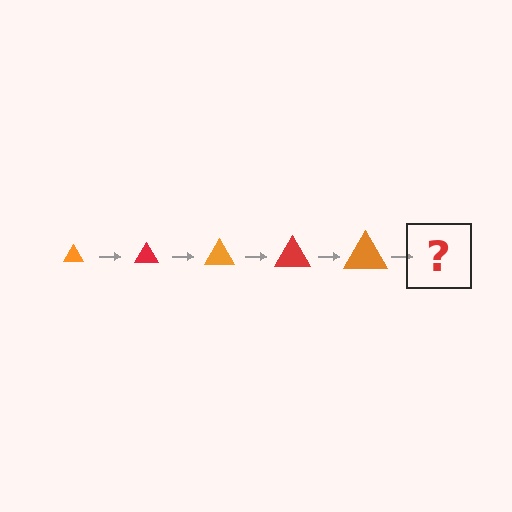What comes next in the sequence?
The next element should be a red triangle, larger than the previous one.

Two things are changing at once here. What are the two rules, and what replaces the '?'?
The two rules are that the triangle grows larger each step and the color cycles through orange and red. The '?' should be a red triangle, larger than the previous one.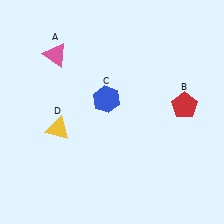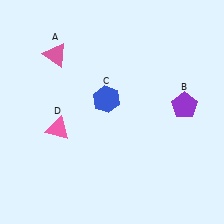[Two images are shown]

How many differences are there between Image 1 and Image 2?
There are 2 differences between the two images.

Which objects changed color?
B changed from red to purple. D changed from yellow to pink.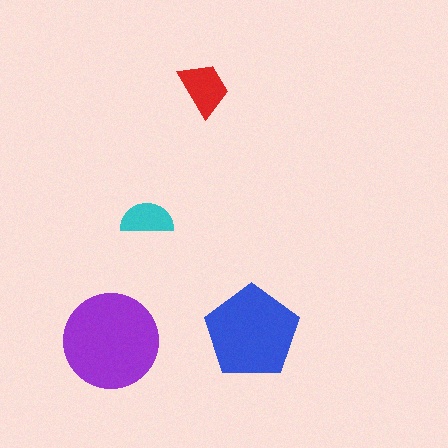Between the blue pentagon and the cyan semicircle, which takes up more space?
The blue pentagon.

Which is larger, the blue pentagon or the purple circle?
The purple circle.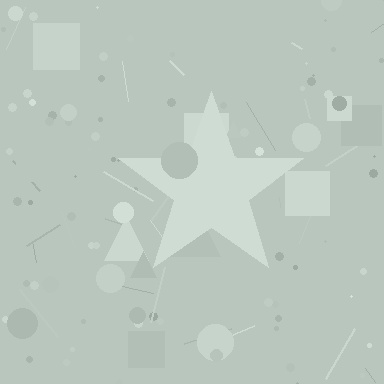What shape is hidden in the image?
A star is hidden in the image.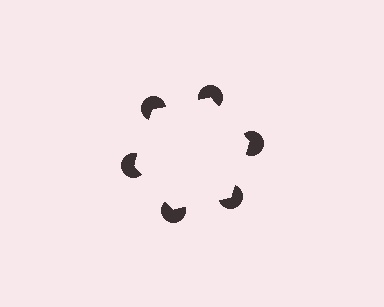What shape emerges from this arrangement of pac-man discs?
An illusory hexagon — its edges are inferred from the aligned wedge cuts in the pac-man discs, not physically drawn.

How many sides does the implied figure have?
6 sides.